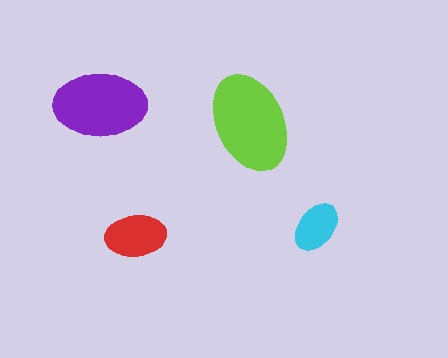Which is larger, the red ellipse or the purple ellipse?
The purple one.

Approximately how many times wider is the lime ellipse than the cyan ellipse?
About 2 times wider.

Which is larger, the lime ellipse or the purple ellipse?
The lime one.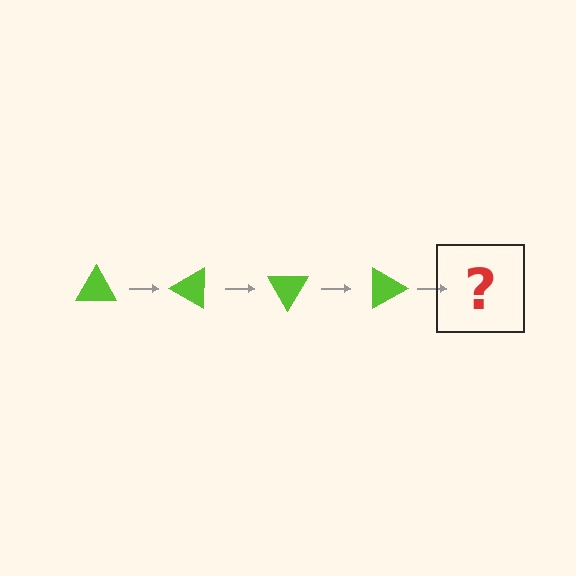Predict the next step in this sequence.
The next step is a lime triangle rotated 120 degrees.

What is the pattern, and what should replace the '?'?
The pattern is that the triangle rotates 30 degrees each step. The '?' should be a lime triangle rotated 120 degrees.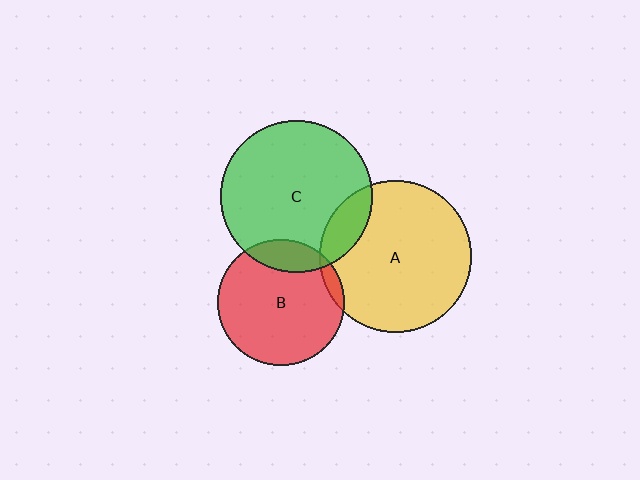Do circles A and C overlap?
Yes.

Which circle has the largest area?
Circle C (green).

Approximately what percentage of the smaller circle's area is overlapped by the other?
Approximately 15%.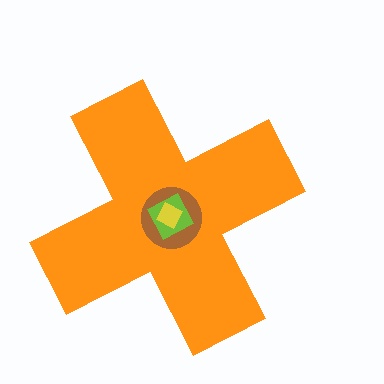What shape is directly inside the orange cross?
The brown circle.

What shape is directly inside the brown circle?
The lime square.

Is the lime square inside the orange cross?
Yes.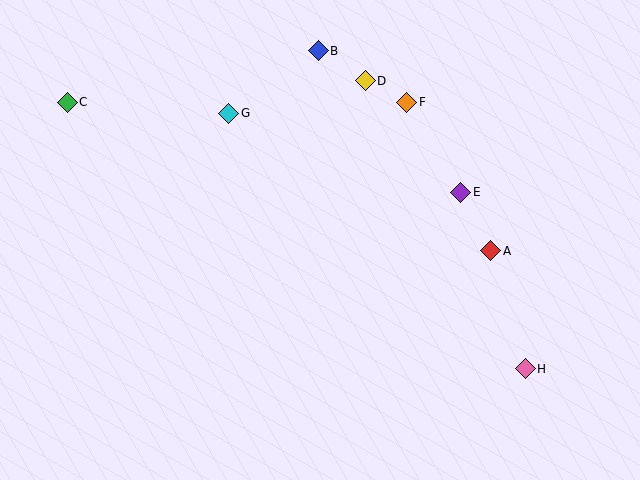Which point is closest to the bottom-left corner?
Point C is closest to the bottom-left corner.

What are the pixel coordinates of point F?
Point F is at (407, 102).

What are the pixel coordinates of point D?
Point D is at (365, 81).